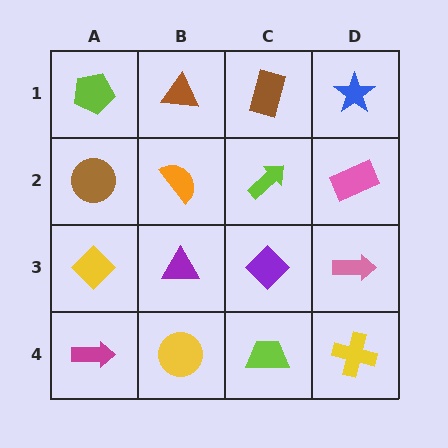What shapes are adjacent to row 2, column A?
A lime pentagon (row 1, column A), a yellow diamond (row 3, column A), an orange semicircle (row 2, column B).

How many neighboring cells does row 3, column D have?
3.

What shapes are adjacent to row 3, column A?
A brown circle (row 2, column A), a magenta arrow (row 4, column A), a purple triangle (row 3, column B).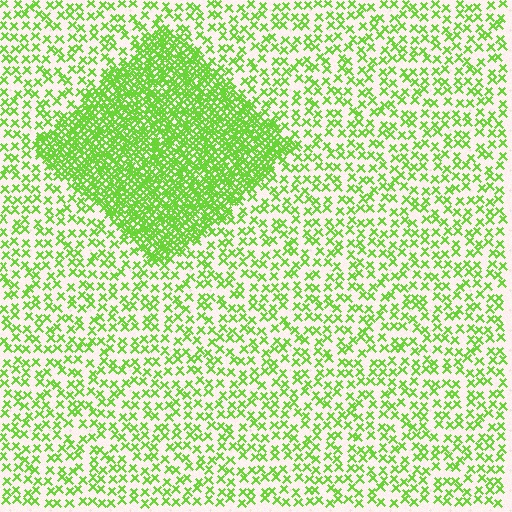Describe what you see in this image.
The image contains small lime elements arranged at two different densities. A diamond-shaped region is visible where the elements are more densely packed than the surrounding area.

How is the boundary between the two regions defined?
The boundary is defined by a change in element density (approximately 3.0x ratio). All elements are the same color, size, and shape.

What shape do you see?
I see a diamond.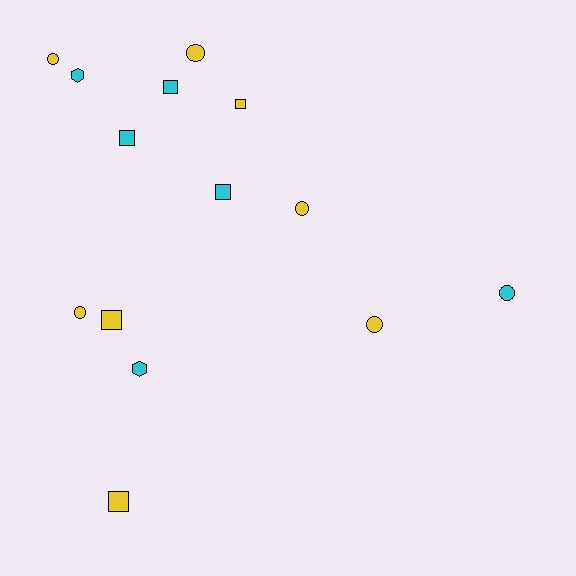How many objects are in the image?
There are 14 objects.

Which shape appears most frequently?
Square, with 6 objects.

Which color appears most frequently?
Yellow, with 8 objects.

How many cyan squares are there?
There are 3 cyan squares.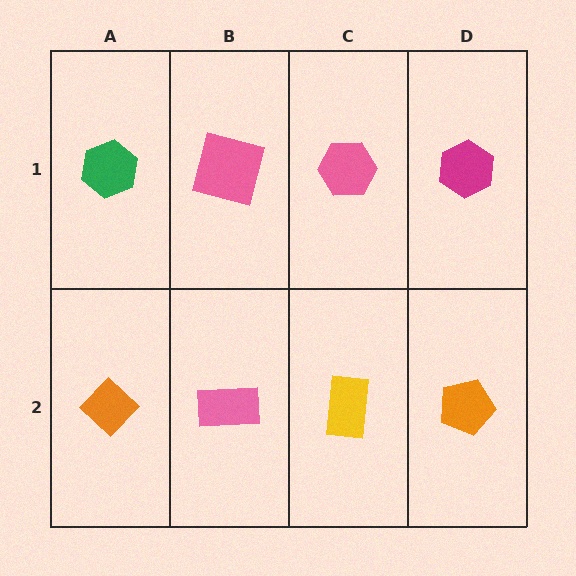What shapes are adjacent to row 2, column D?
A magenta hexagon (row 1, column D), a yellow rectangle (row 2, column C).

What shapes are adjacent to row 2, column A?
A green hexagon (row 1, column A), a pink rectangle (row 2, column B).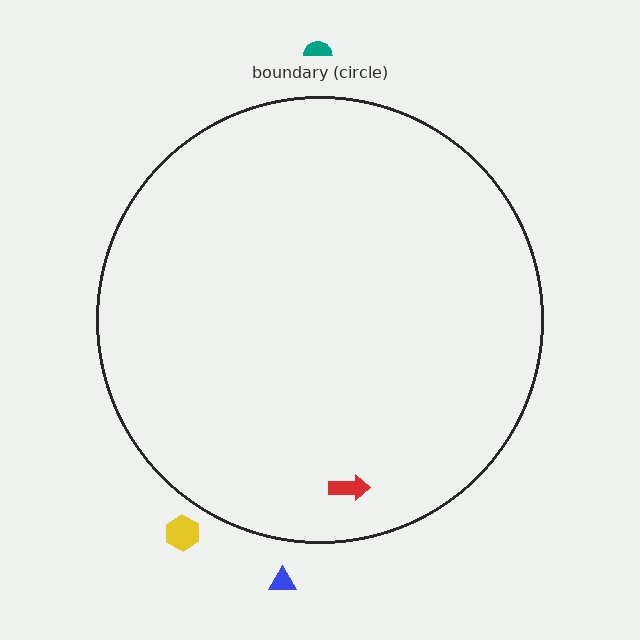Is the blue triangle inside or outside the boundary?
Outside.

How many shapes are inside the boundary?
1 inside, 3 outside.